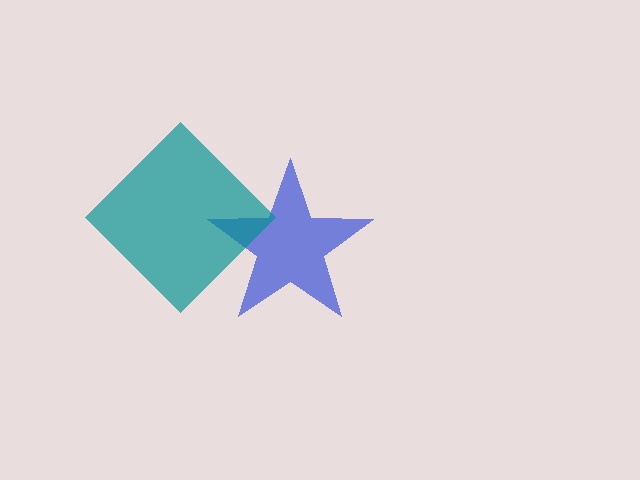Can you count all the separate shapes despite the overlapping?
Yes, there are 2 separate shapes.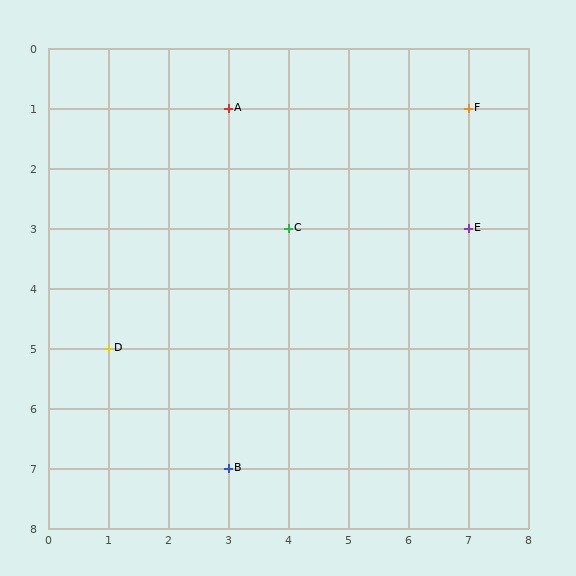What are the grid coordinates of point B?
Point B is at grid coordinates (3, 7).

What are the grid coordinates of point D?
Point D is at grid coordinates (1, 5).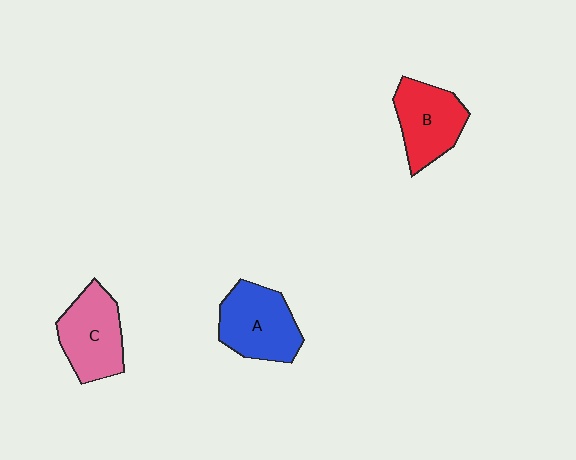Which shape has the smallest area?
Shape B (red).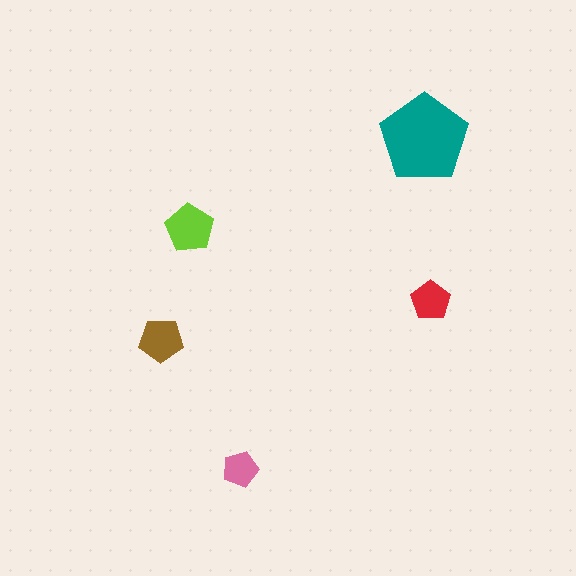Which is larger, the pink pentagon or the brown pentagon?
The brown one.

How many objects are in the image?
There are 5 objects in the image.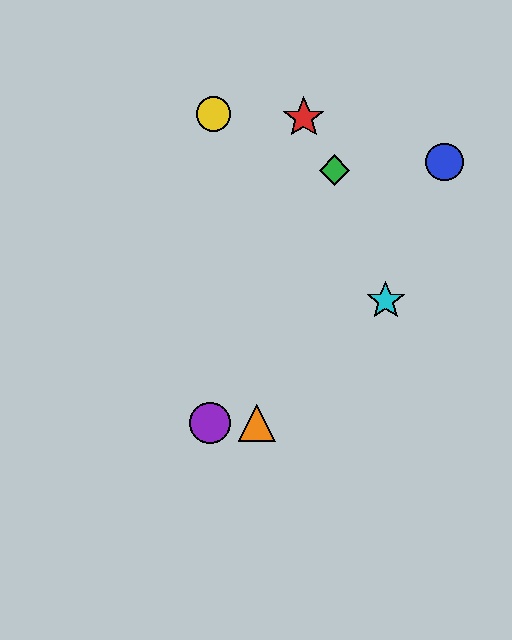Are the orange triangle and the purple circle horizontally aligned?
Yes, both are at y≈423.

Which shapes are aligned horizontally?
The purple circle, the orange triangle are aligned horizontally.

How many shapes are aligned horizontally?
2 shapes (the purple circle, the orange triangle) are aligned horizontally.